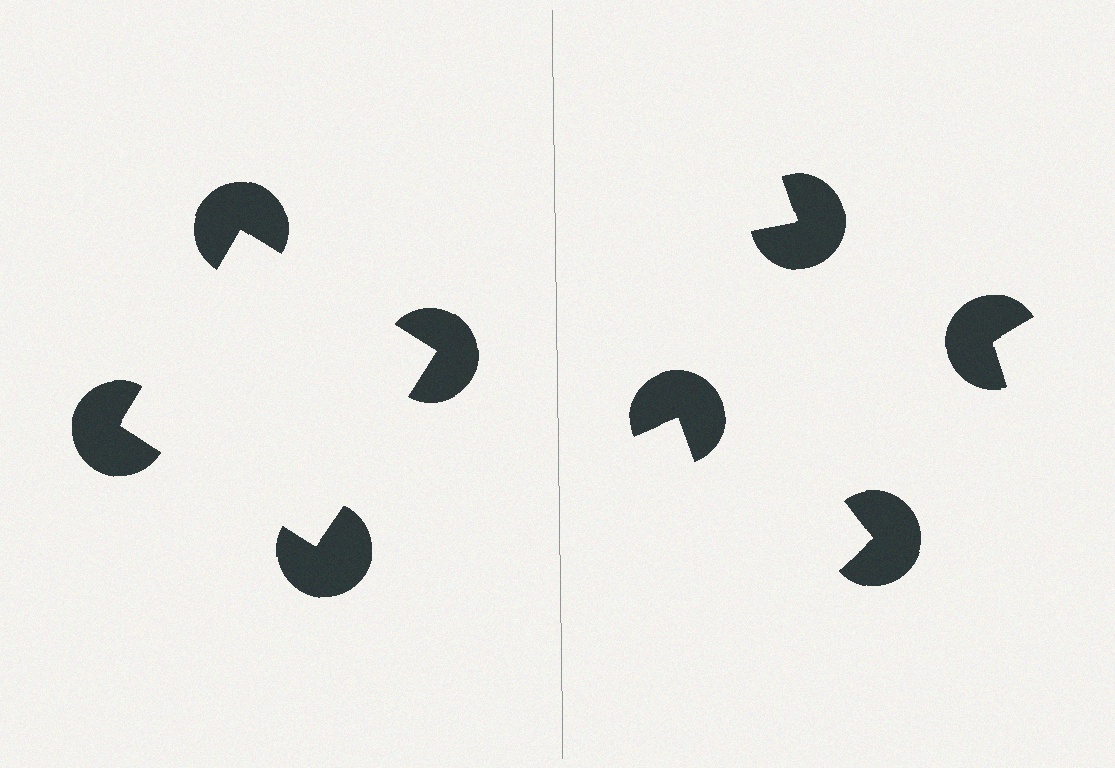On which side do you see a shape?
An illusory square appears on the left side. On the right side the wedge cuts are rotated, so no coherent shape forms.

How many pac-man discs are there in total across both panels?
8 — 4 on each side.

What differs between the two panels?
The pac-man discs are positioned identically on both sides; only the wedge orientations differ. On the left they align to a square; on the right they are misaligned.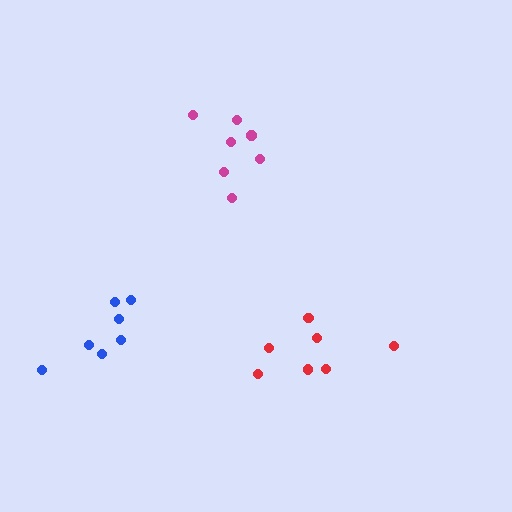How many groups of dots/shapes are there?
There are 3 groups.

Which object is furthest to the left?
The blue cluster is leftmost.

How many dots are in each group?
Group 1: 7 dots, Group 2: 7 dots, Group 3: 7 dots (21 total).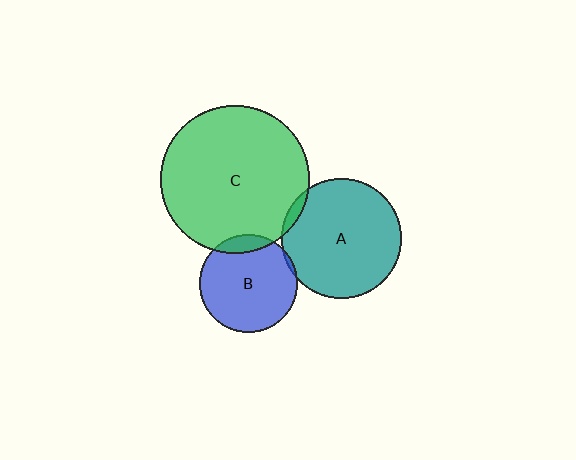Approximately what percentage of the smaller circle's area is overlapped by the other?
Approximately 5%.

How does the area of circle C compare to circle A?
Approximately 1.5 times.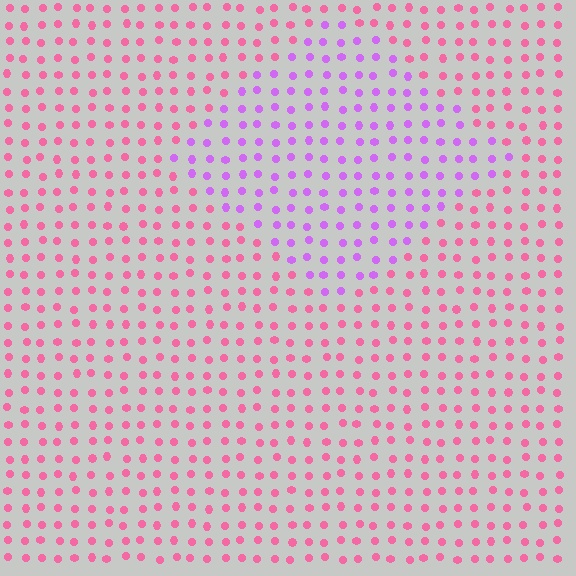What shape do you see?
I see a diamond.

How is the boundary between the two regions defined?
The boundary is defined purely by a slight shift in hue (about 50 degrees). Spacing, size, and orientation are identical on both sides.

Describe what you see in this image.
The image is filled with small pink elements in a uniform arrangement. A diamond-shaped region is visible where the elements are tinted to a slightly different hue, forming a subtle color boundary.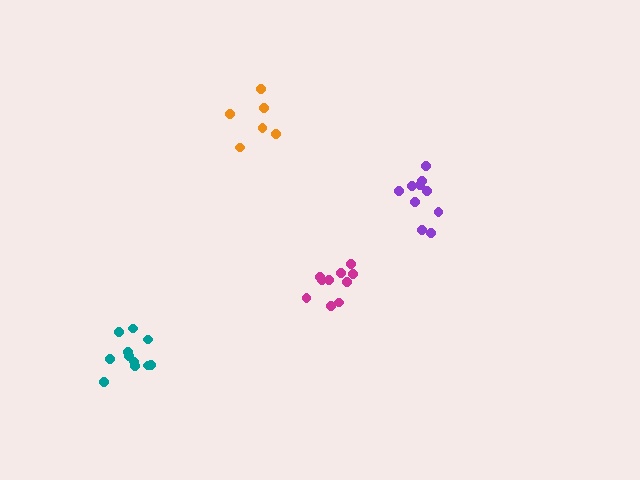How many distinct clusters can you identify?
There are 4 distinct clusters.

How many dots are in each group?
Group 1: 11 dots, Group 2: 6 dots, Group 3: 10 dots, Group 4: 10 dots (37 total).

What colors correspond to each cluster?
The clusters are colored: teal, orange, magenta, purple.